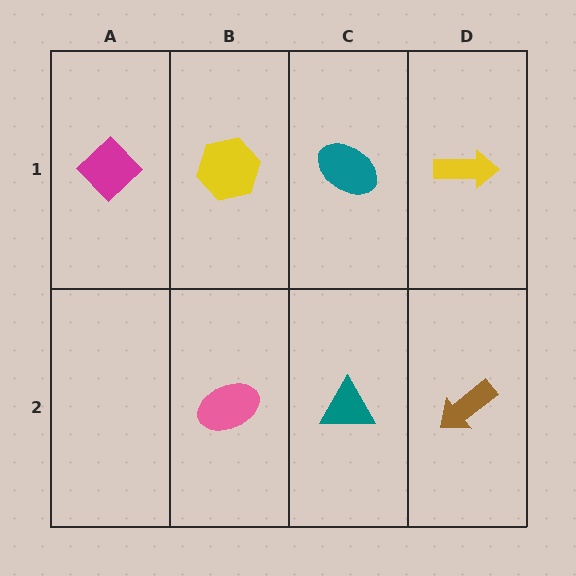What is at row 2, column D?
A brown arrow.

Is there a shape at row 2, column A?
No, that cell is empty.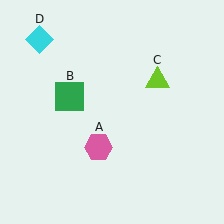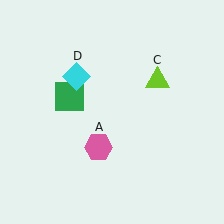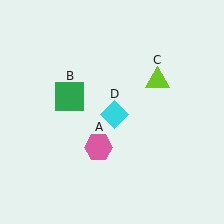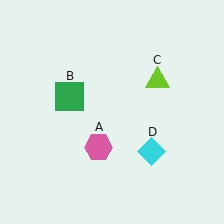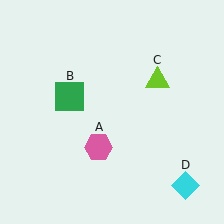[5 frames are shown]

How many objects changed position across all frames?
1 object changed position: cyan diamond (object D).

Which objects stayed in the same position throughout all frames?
Pink hexagon (object A) and green square (object B) and lime triangle (object C) remained stationary.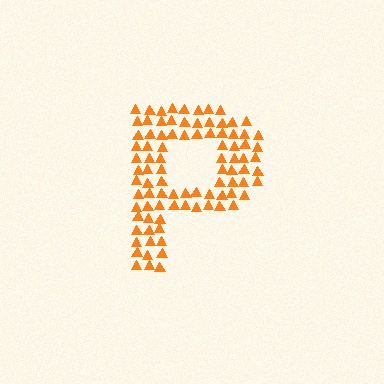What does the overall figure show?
The overall figure shows the letter P.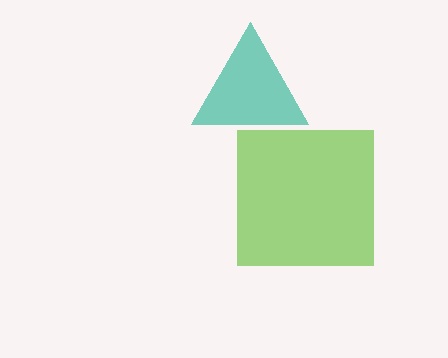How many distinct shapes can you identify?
There are 2 distinct shapes: a teal triangle, a lime square.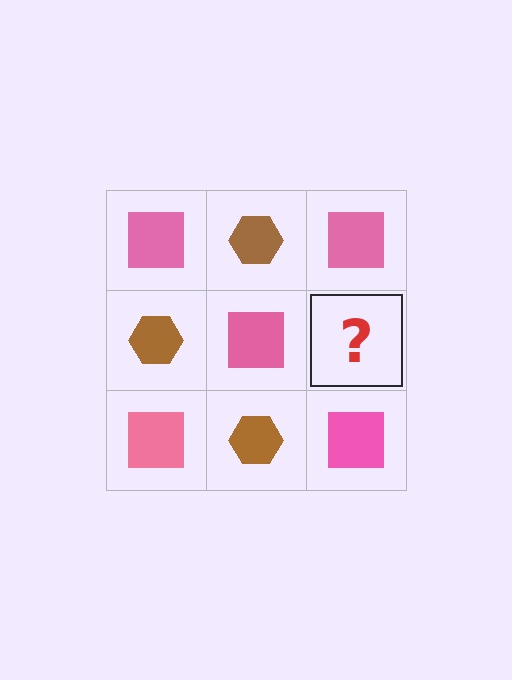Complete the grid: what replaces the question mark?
The question mark should be replaced with a brown hexagon.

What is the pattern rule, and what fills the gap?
The rule is that it alternates pink square and brown hexagon in a checkerboard pattern. The gap should be filled with a brown hexagon.